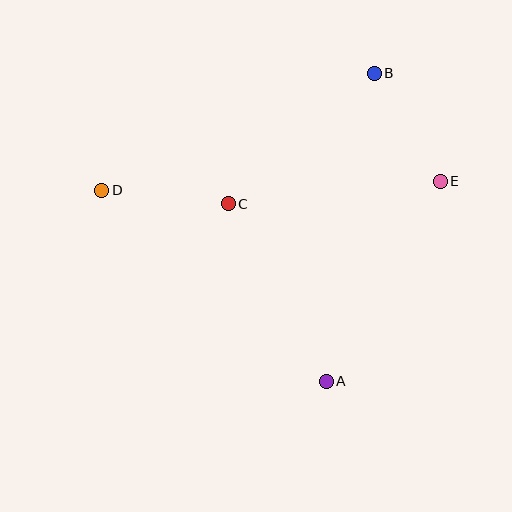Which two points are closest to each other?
Points B and E are closest to each other.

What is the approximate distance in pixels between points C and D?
The distance between C and D is approximately 127 pixels.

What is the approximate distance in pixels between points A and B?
The distance between A and B is approximately 312 pixels.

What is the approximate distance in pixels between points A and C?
The distance between A and C is approximately 203 pixels.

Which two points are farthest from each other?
Points D and E are farthest from each other.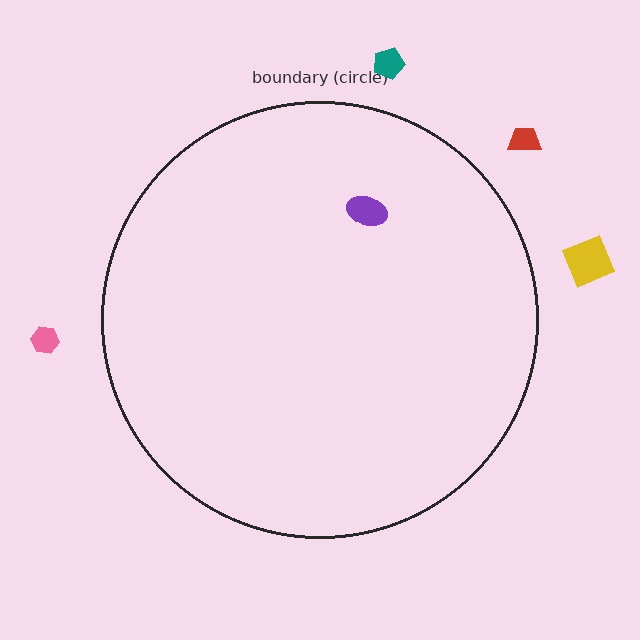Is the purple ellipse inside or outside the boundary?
Inside.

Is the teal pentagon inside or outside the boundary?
Outside.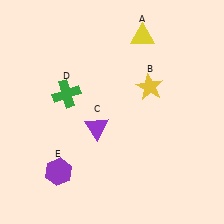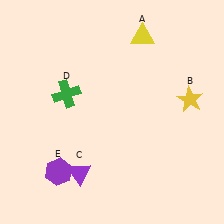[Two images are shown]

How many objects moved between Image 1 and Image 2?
2 objects moved between the two images.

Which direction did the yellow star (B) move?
The yellow star (B) moved right.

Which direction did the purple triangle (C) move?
The purple triangle (C) moved down.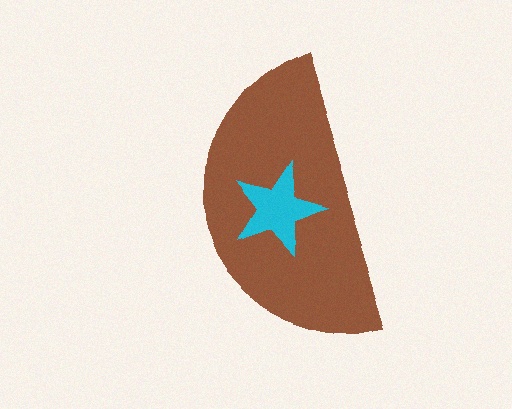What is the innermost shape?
The cyan star.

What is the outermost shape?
The brown semicircle.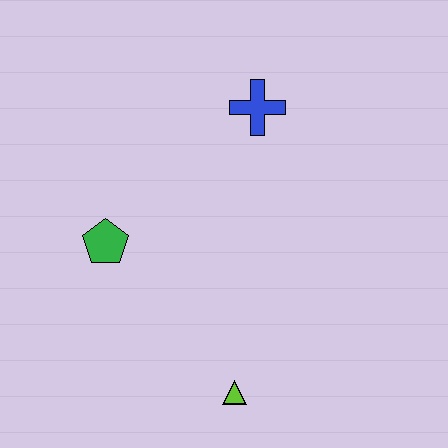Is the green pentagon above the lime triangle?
Yes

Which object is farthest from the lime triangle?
The blue cross is farthest from the lime triangle.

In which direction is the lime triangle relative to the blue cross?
The lime triangle is below the blue cross.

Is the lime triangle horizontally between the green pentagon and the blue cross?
Yes